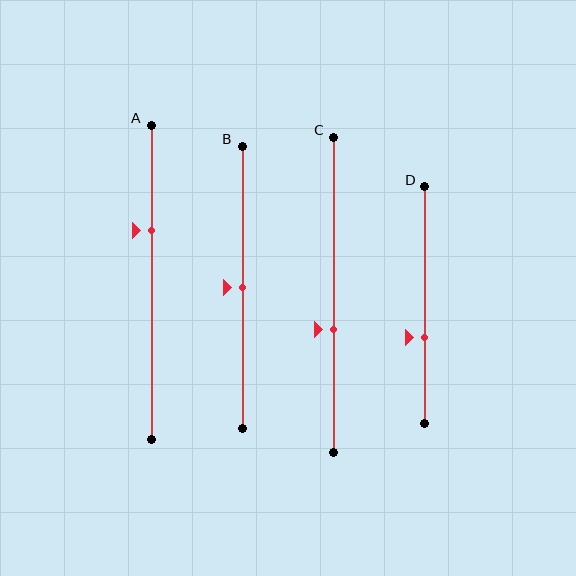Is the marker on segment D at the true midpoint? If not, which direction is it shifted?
No, the marker on segment D is shifted downward by about 14% of the segment length.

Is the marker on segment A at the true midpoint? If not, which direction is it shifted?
No, the marker on segment A is shifted upward by about 17% of the segment length.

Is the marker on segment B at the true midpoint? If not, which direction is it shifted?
Yes, the marker on segment B is at the true midpoint.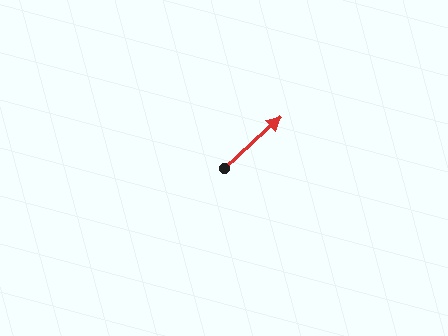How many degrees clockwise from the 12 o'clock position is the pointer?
Approximately 48 degrees.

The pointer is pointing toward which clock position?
Roughly 2 o'clock.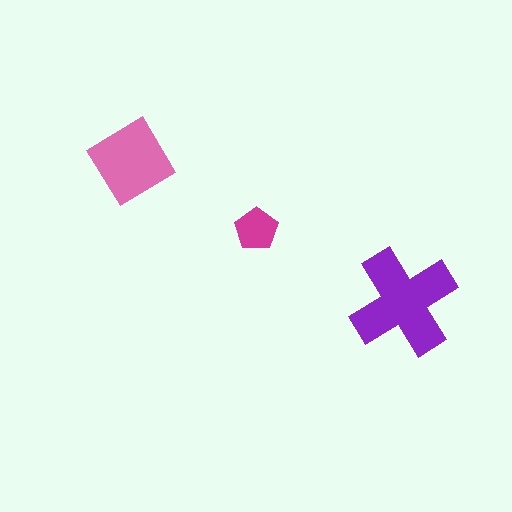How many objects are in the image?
There are 3 objects in the image.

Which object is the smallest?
The magenta pentagon.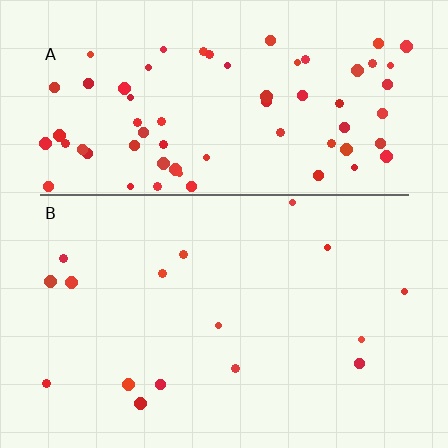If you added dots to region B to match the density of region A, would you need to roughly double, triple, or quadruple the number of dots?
Approximately quadruple.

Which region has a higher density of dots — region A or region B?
A (the top).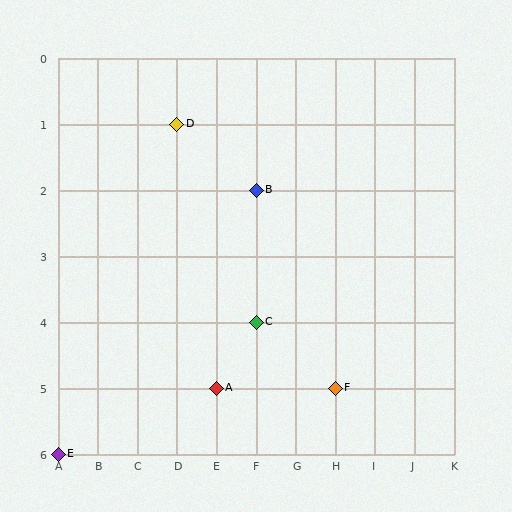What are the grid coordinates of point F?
Point F is at grid coordinates (H, 5).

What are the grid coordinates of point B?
Point B is at grid coordinates (F, 2).